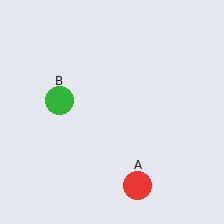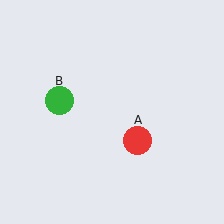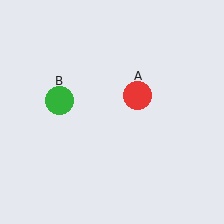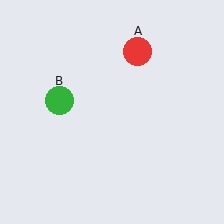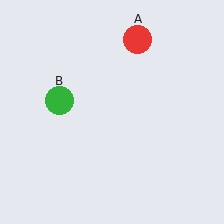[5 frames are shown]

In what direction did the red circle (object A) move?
The red circle (object A) moved up.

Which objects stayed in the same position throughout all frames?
Green circle (object B) remained stationary.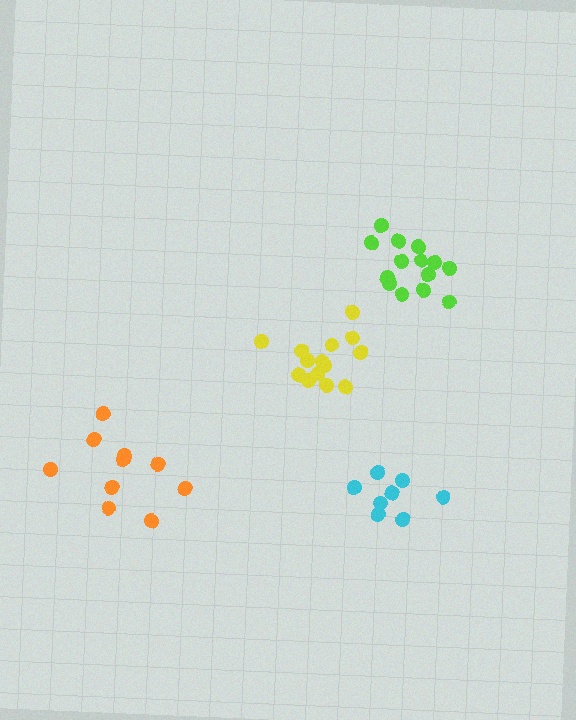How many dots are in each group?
Group 1: 8 dots, Group 2: 14 dots, Group 3: 14 dots, Group 4: 10 dots (46 total).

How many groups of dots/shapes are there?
There are 4 groups.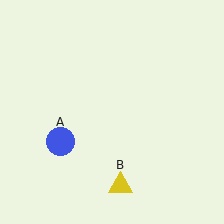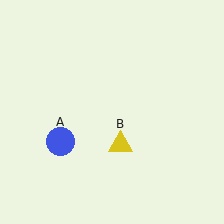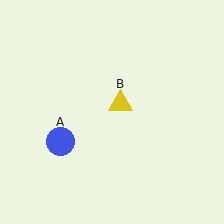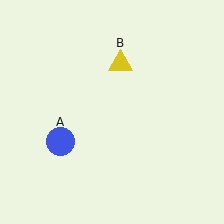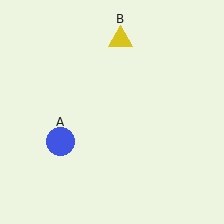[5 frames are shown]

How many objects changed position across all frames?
1 object changed position: yellow triangle (object B).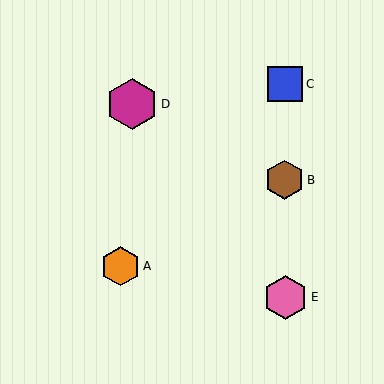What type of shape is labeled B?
Shape B is a brown hexagon.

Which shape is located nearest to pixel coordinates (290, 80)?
The blue square (labeled C) at (285, 84) is nearest to that location.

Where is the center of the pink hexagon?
The center of the pink hexagon is at (286, 297).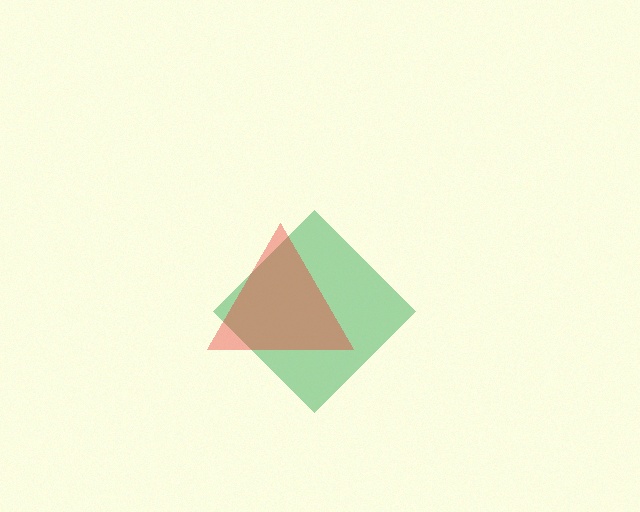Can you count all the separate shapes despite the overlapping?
Yes, there are 2 separate shapes.